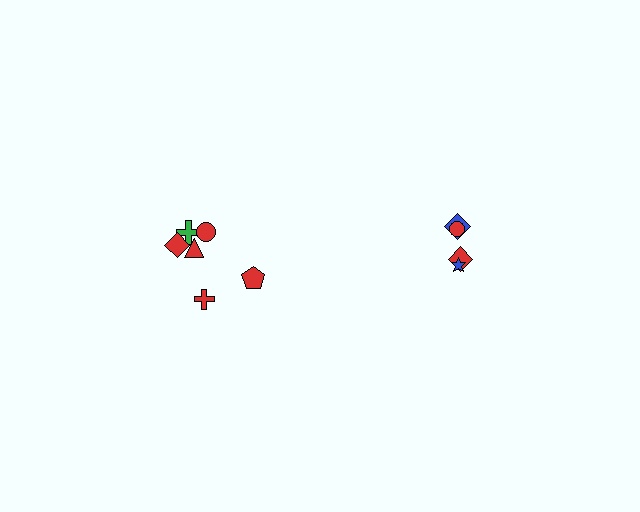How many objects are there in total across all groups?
There are 10 objects.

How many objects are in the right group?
There are 4 objects.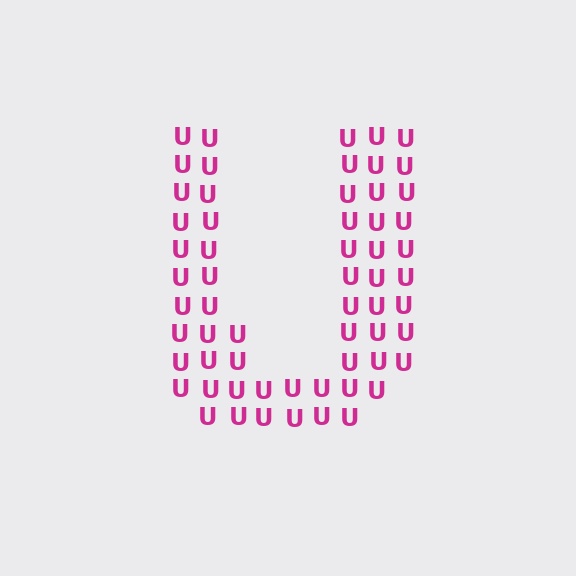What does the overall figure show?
The overall figure shows the letter U.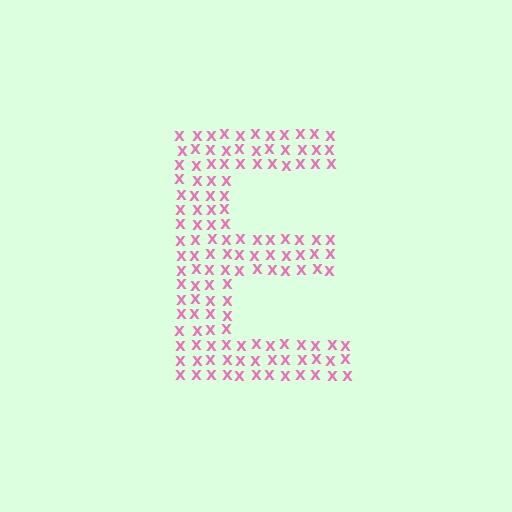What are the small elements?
The small elements are letter X's.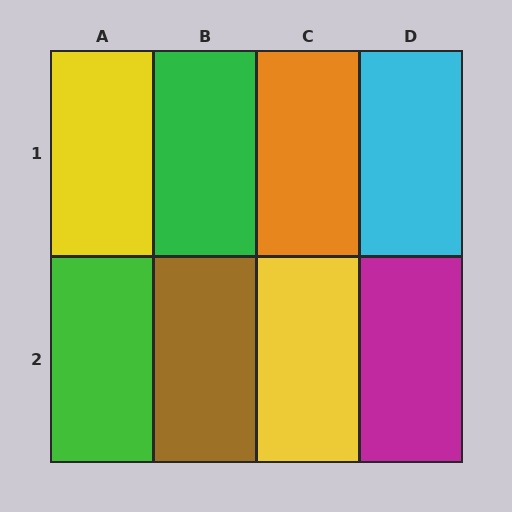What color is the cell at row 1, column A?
Yellow.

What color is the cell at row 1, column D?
Cyan.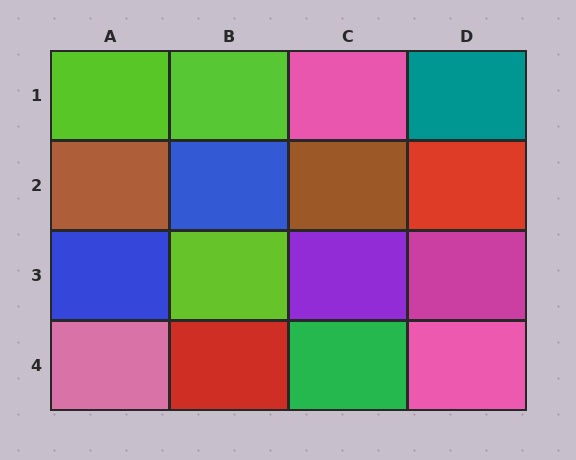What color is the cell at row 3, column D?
Magenta.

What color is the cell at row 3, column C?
Purple.